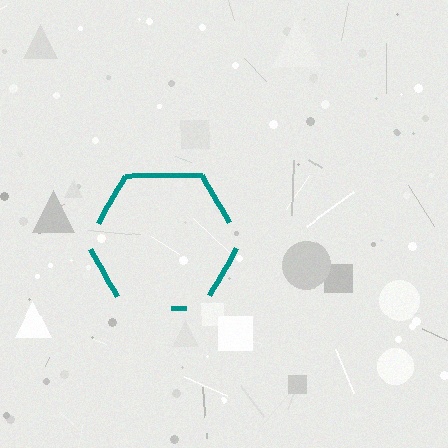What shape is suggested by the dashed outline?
The dashed outline suggests a hexagon.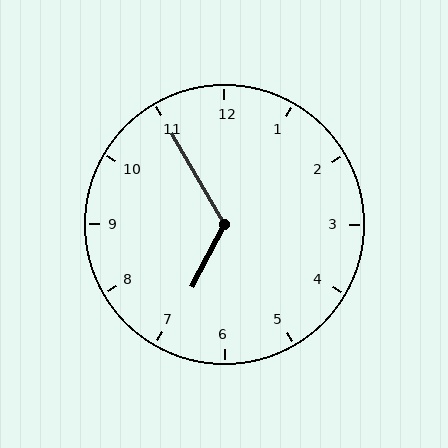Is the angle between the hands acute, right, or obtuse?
It is obtuse.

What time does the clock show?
6:55.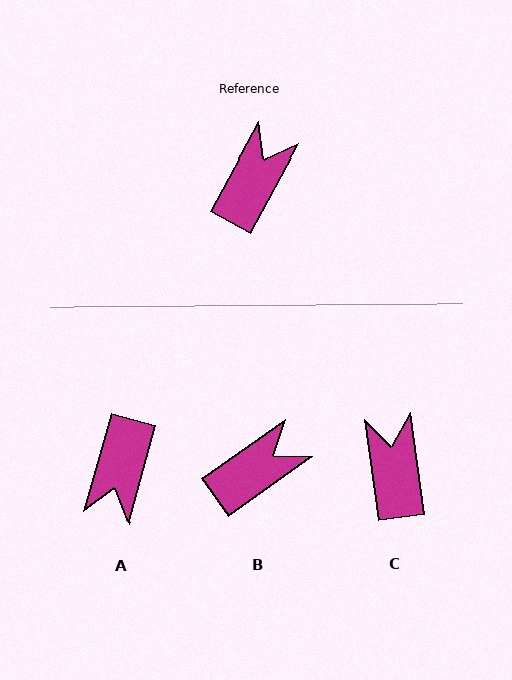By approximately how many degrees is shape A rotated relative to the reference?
Approximately 167 degrees clockwise.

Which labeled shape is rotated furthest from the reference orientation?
A, about 167 degrees away.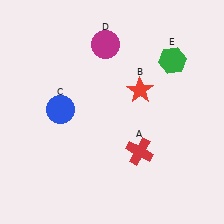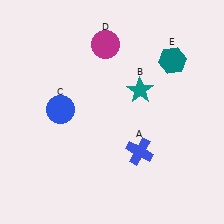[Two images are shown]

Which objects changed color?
A changed from red to blue. B changed from red to teal. E changed from green to teal.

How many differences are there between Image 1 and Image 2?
There are 3 differences between the two images.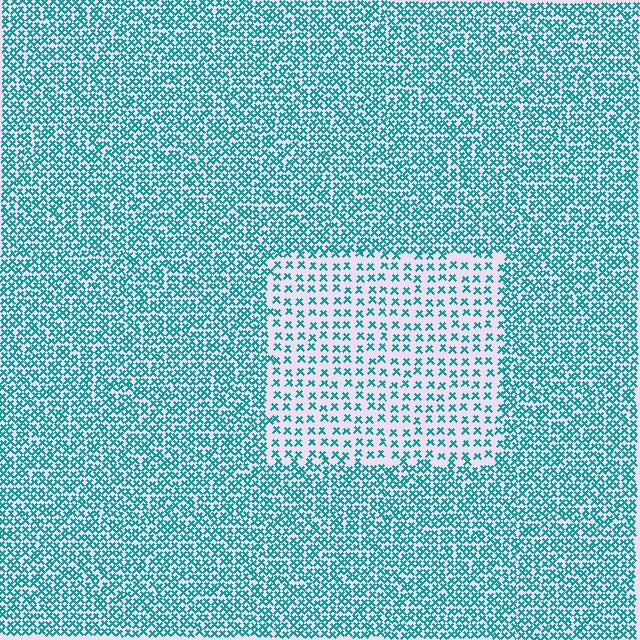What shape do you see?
I see a rectangle.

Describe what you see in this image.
The image contains small teal elements arranged at two different densities. A rectangle-shaped region is visible where the elements are less densely packed than the surrounding area.